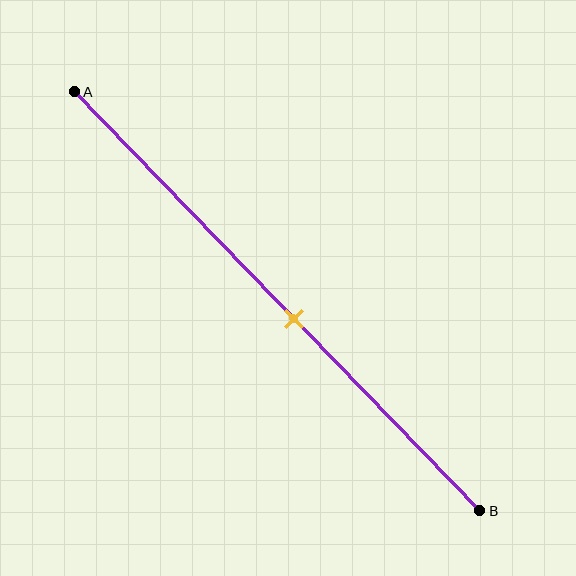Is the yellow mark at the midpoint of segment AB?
No, the mark is at about 55% from A, not at the 50% midpoint.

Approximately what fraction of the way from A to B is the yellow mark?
The yellow mark is approximately 55% of the way from A to B.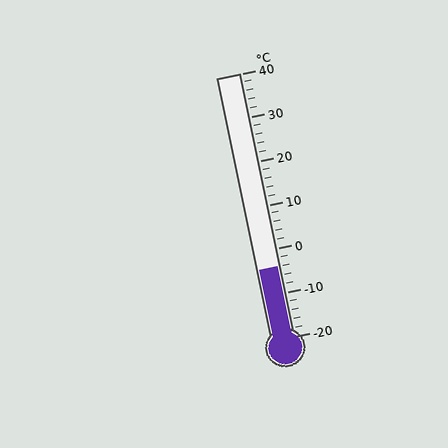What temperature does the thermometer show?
The thermometer shows approximately -4°C.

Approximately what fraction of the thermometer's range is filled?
The thermometer is filled to approximately 25% of its range.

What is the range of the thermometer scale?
The thermometer scale ranges from -20°C to 40°C.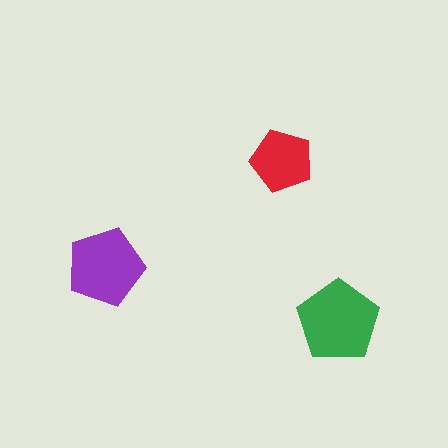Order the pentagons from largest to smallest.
the green one, the purple one, the red one.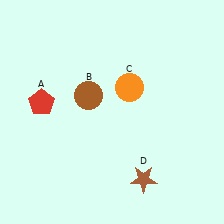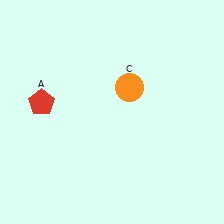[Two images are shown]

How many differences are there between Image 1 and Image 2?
There are 2 differences between the two images.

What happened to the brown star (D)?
The brown star (D) was removed in Image 2. It was in the bottom-right area of Image 1.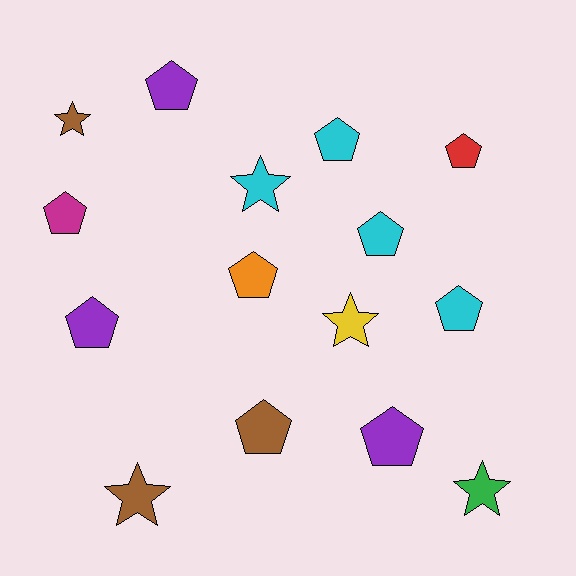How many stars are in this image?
There are 5 stars.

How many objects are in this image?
There are 15 objects.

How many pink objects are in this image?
There are no pink objects.